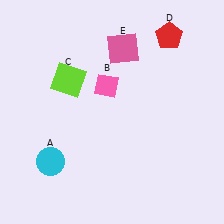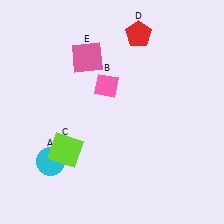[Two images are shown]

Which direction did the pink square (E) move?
The pink square (E) moved left.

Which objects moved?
The objects that moved are: the lime square (C), the red pentagon (D), the pink square (E).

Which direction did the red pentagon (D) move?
The red pentagon (D) moved left.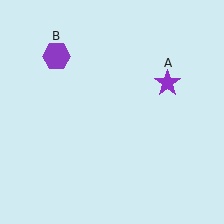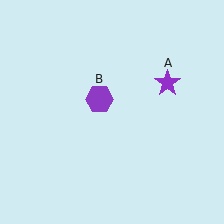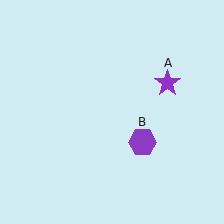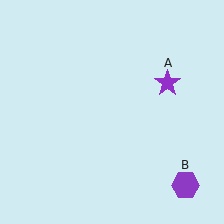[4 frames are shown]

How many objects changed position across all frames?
1 object changed position: purple hexagon (object B).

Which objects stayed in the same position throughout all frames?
Purple star (object A) remained stationary.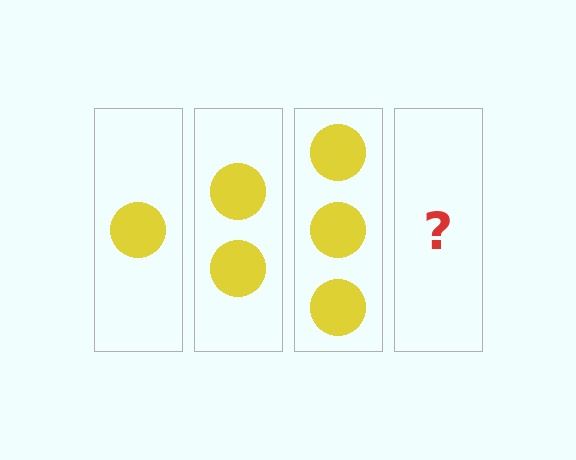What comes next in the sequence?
The next element should be 4 circles.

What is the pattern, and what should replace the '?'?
The pattern is that each step adds one more circle. The '?' should be 4 circles.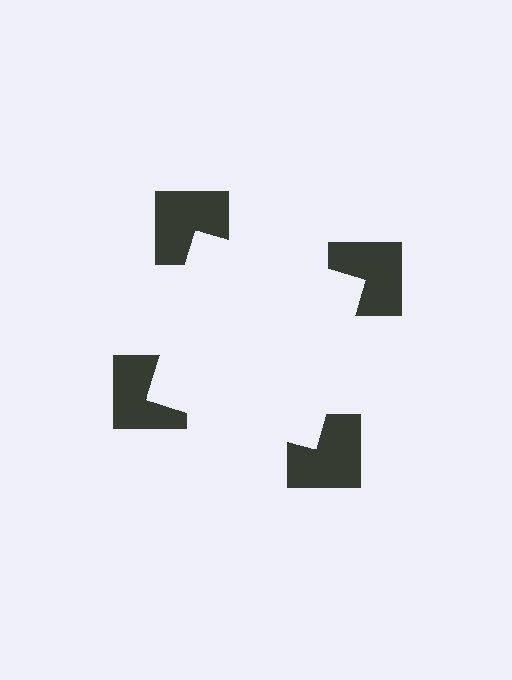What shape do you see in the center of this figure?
An illusory square — its edges are inferred from the aligned wedge cuts in the notched squares, not physically drawn.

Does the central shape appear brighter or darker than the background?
It typically appears slightly brighter than the background, even though no actual brightness change is drawn.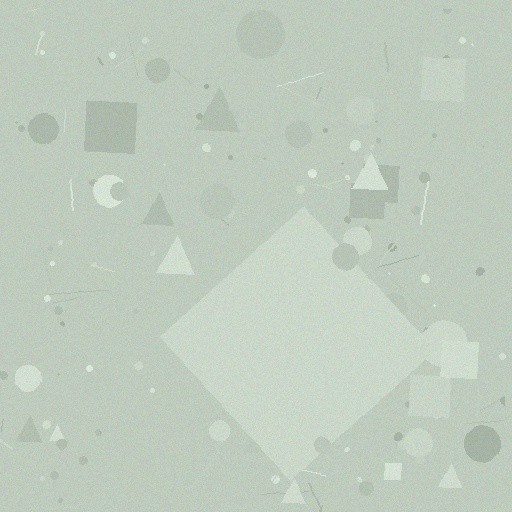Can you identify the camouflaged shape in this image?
The camouflaged shape is a diamond.